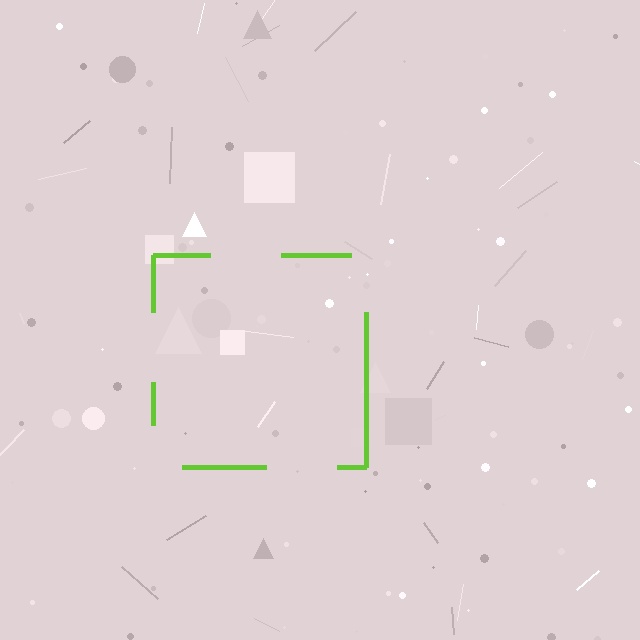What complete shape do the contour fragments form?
The contour fragments form a square.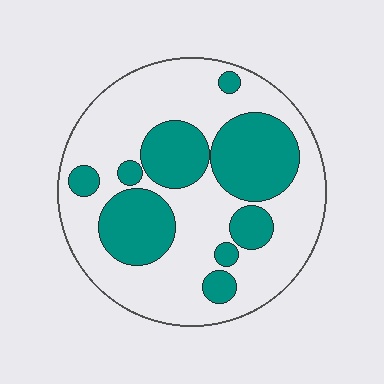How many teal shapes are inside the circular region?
9.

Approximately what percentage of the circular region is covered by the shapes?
Approximately 35%.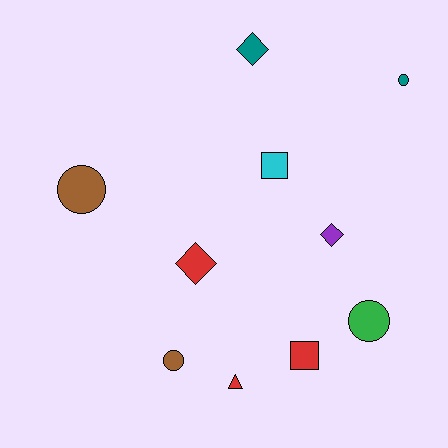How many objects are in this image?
There are 10 objects.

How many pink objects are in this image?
There are no pink objects.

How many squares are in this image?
There are 2 squares.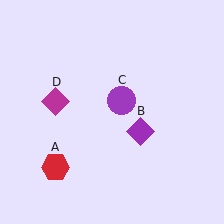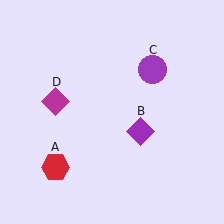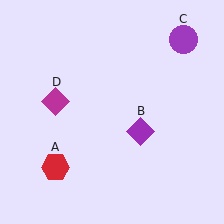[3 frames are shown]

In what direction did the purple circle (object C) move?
The purple circle (object C) moved up and to the right.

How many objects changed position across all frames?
1 object changed position: purple circle (object C).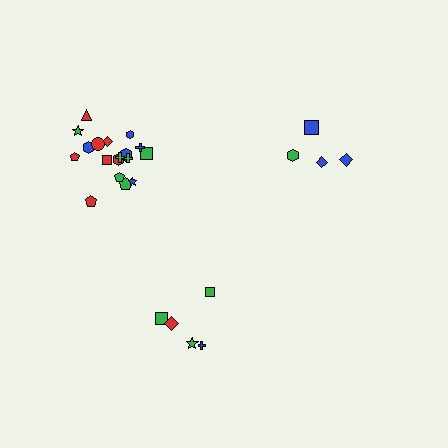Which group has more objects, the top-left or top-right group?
The top-left group.